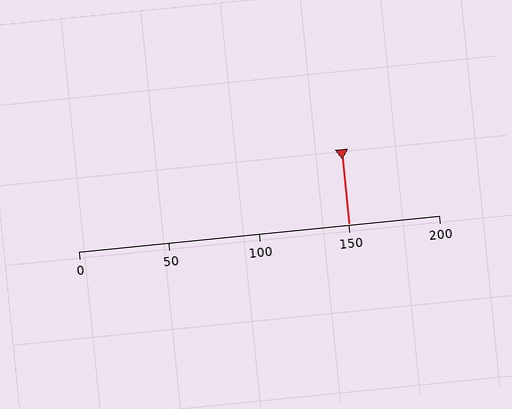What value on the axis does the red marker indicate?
The marker indicates approximately 150.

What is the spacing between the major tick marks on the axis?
The major ticks are spaced 50 apart.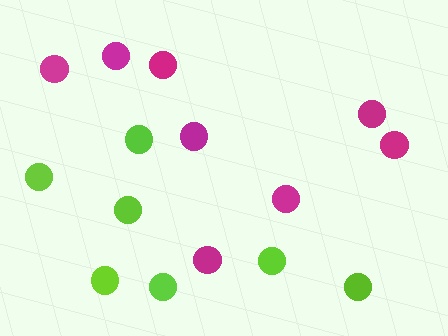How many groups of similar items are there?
There are 2 groups: one group of magenta circles (8) and one group of lime circles (7).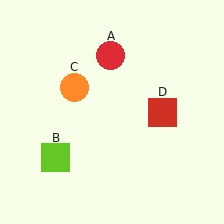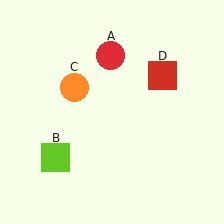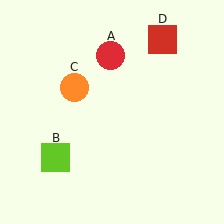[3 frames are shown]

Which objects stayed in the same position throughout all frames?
Red circle (object A) and lime square (object B) and orange circle (object C) remained stationary.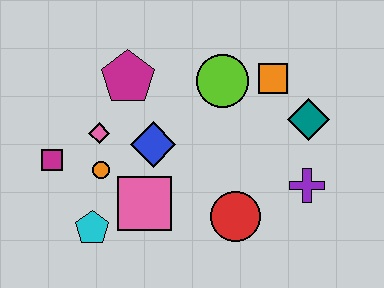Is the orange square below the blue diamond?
No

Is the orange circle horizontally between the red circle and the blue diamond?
No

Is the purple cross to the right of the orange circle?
Yes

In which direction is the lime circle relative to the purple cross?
The lime circle is above the purple cross.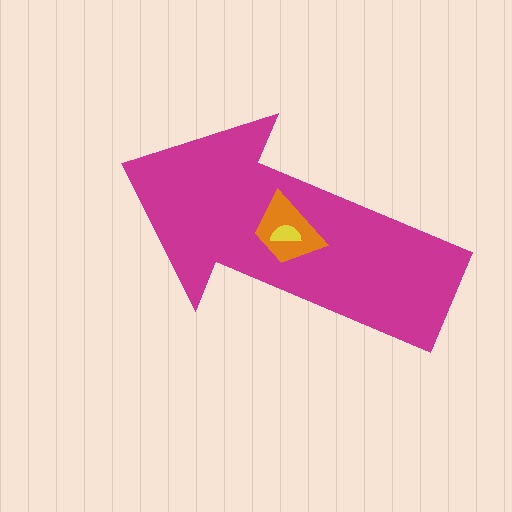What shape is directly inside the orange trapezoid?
The yellow semicircle.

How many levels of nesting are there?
3.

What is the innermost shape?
The yellow semicircle.